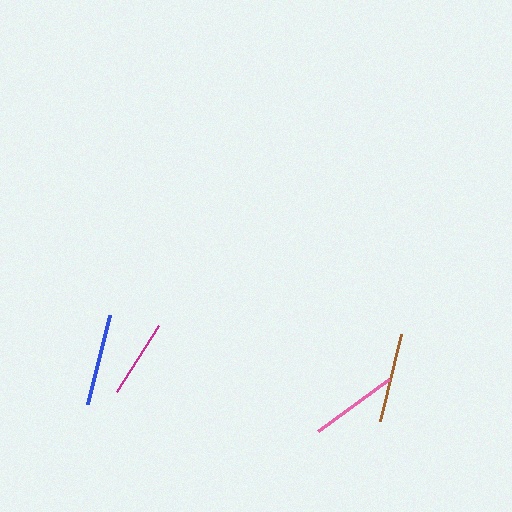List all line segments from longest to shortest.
From longest to shortest: blue, brown, pink, magenta.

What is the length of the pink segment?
The pink segment is approximately 89 pixels long.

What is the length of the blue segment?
The blue segment is approximately 92 pixels long.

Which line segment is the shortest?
The magenta line is the shortest at approximately 79 pixels.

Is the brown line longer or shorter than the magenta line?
The brown line is longer than the magenta line.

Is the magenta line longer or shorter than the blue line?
The blue line is longer than the magenta line.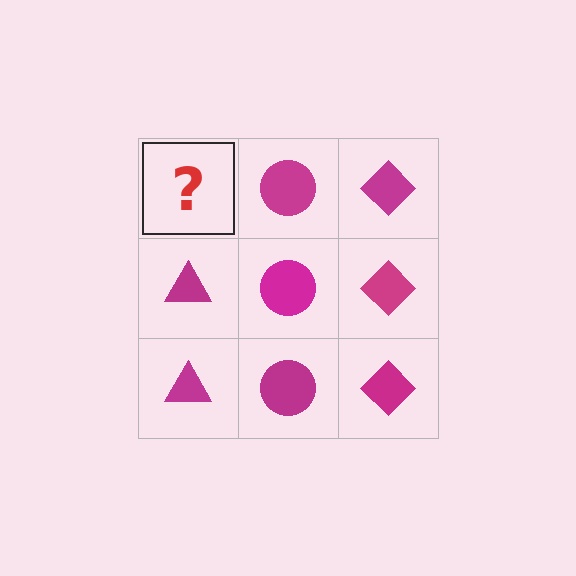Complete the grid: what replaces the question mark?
The question mark should be replaced with a magenta triangle.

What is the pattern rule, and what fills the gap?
The rule is that each column has a consistent shape. The gap should be filled with a magenta triangle.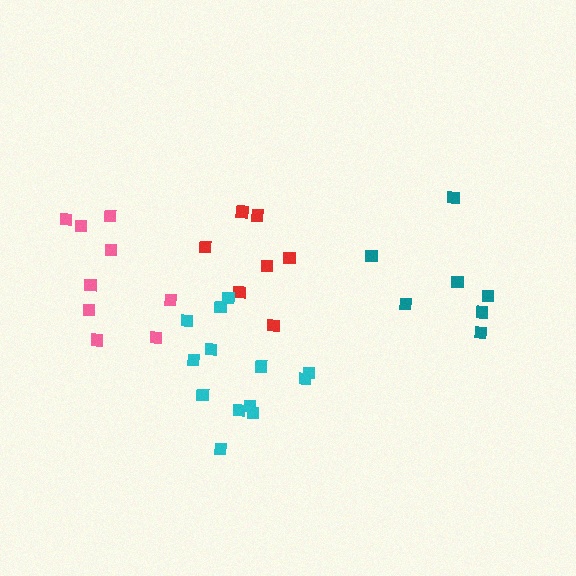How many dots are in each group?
Group 1: 8 dots, Group 2: 13 dots, Group 3: 9 dots, Group 4: 7 dots (37 total).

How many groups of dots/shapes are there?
There are 4 groups.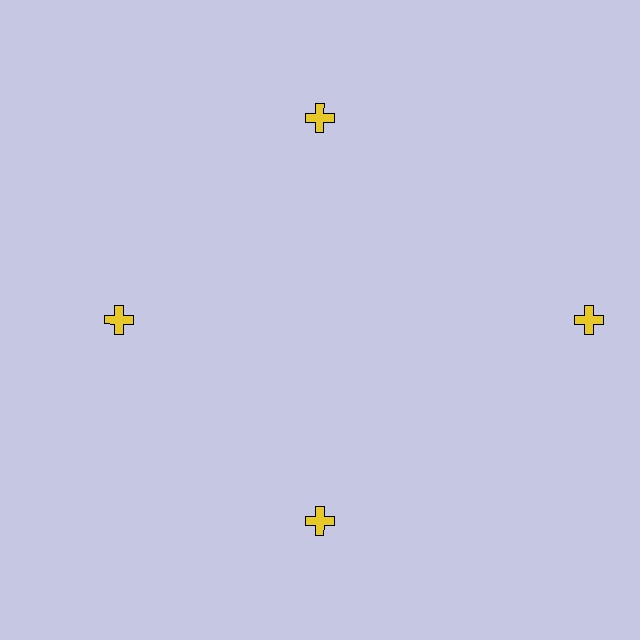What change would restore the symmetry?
The symmetry would be restored by moving it inward, back onto the ring so that all 4 crosses sit at equal angles and equal distance from the center.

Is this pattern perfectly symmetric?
No. The 4 yellow crosses are arranged in a ring, but one element near the 3 o'clock position is pushed outward from the center, breaking the 4-fold rotational symmetry.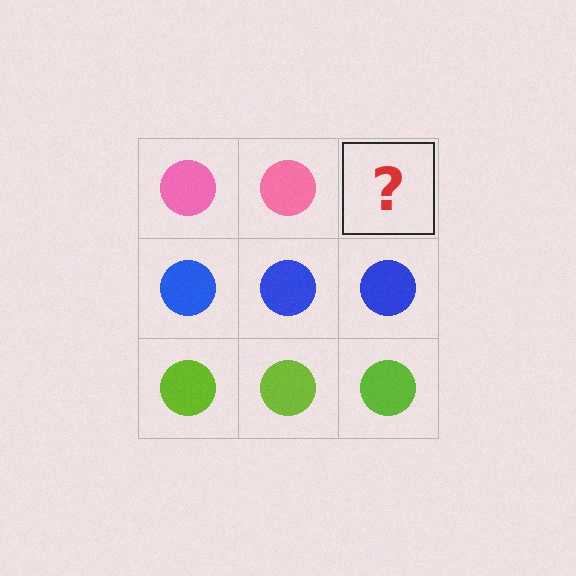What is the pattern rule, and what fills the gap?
The rule is that each row has a consistent color. The gap should be filled with a pink circle.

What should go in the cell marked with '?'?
The missing cell should contain a pink circle.